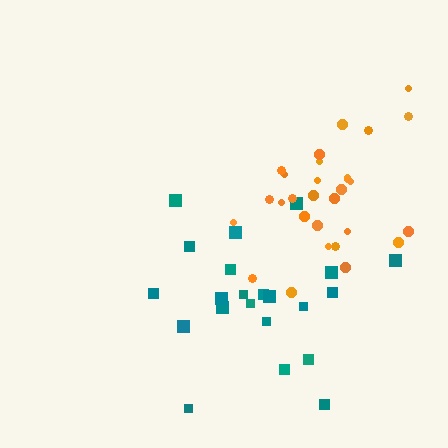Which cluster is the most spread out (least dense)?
Teal.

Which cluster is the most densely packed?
Orange.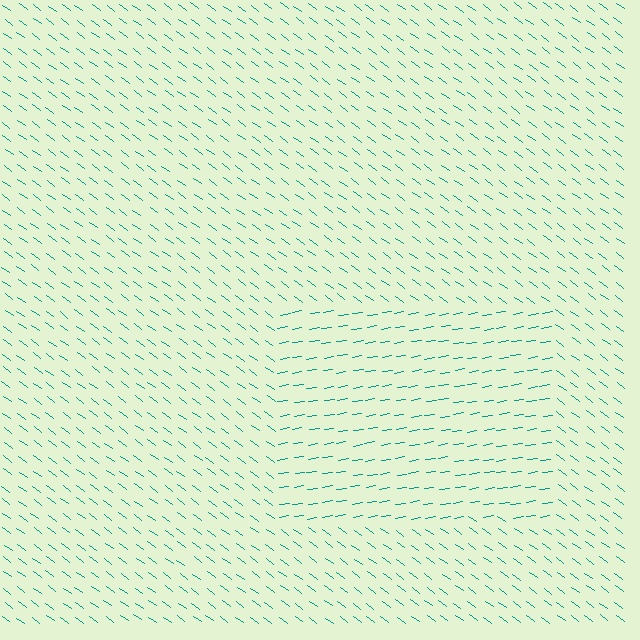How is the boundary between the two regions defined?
The boundary is defined purely by a change in line orientation (approximately 45 degrees difference). All lines are the same color and thickness.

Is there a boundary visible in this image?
Yes, there is a texture boundary formed by a change in line orientation.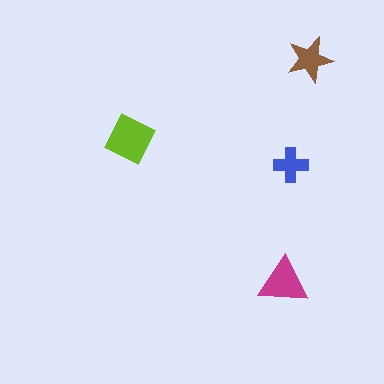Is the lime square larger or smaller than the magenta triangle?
Larger.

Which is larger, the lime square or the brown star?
The lime square.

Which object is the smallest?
The blue cross.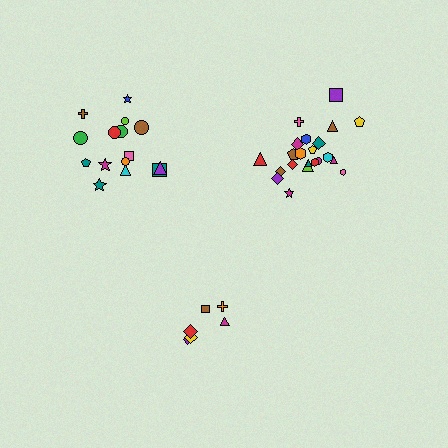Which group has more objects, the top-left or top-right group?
The top-right group.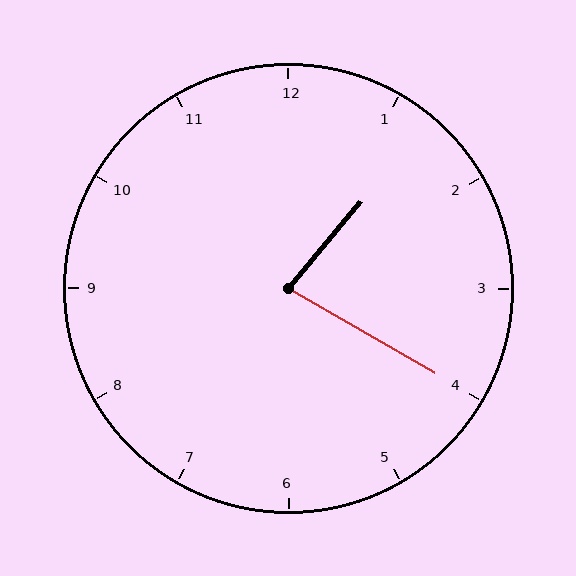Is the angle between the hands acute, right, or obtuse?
It is acute.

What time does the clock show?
1:20.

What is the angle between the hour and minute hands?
Approximately 80 degrees.